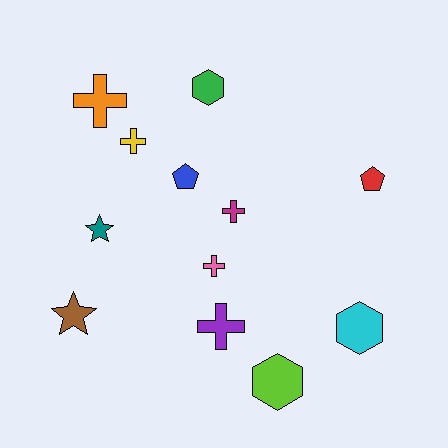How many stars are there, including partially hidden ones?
There are 2 stars.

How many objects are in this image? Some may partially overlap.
There are 12 objects.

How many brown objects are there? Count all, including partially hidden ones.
There is 1 brown object.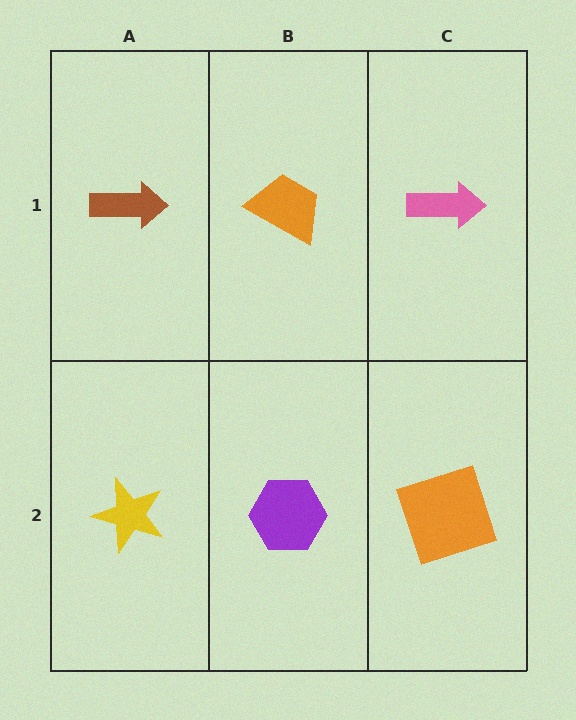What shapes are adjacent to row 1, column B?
A purple hexagon (row 2, column B), a brown arrow (row 1, column A), a pink arrow (row 1, column C).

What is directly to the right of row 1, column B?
A pink arrow.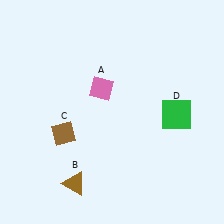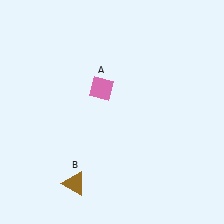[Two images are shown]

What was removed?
The green square (D), the brown diamond (C) were removed in Image 2.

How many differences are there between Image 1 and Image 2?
There are 2 differences between the two images.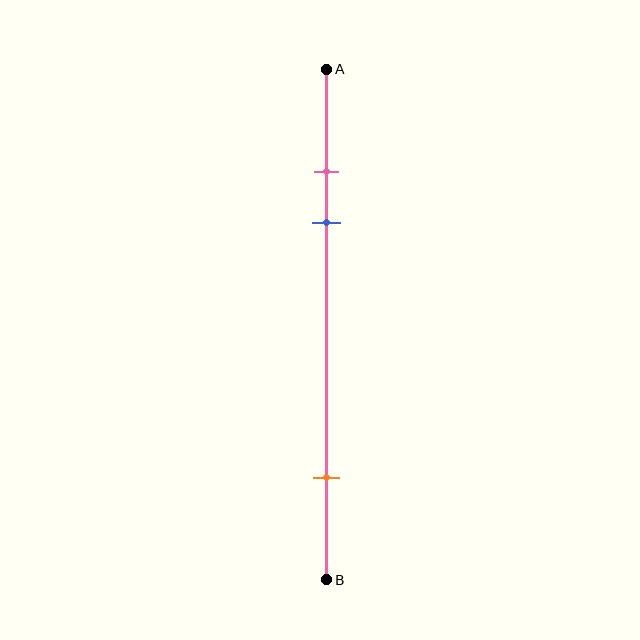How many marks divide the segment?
There are 3 marks dividing the segment.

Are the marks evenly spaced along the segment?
No, the marks are not evenly spaced.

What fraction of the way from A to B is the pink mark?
The pink mark is approximately 20% (0.2) of the way from A to B.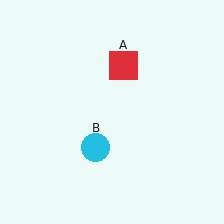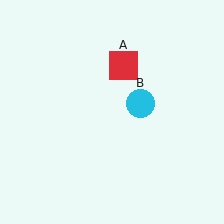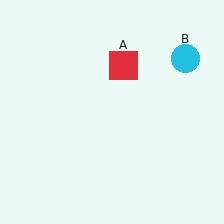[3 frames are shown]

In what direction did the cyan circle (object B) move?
The cyan circle (object B) moved up and to the right.